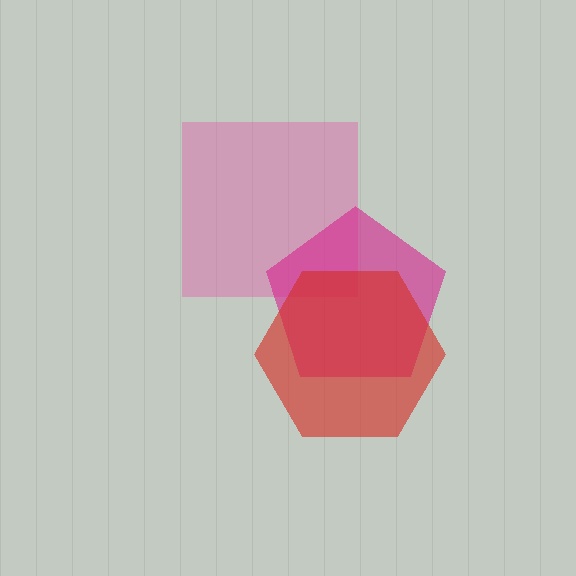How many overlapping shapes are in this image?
There are 3 overlapping shapes in the image.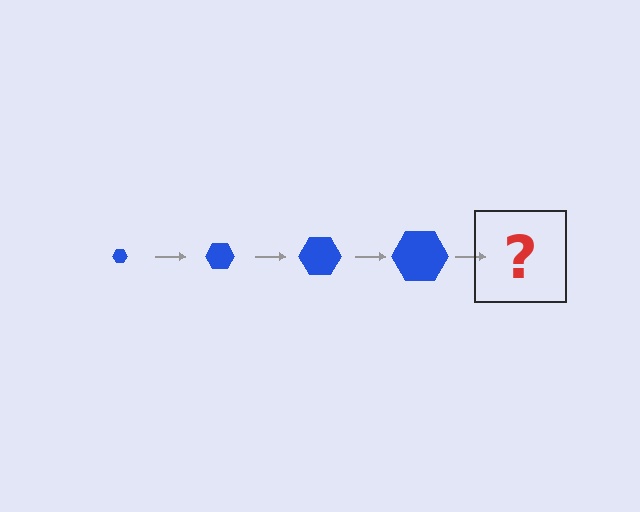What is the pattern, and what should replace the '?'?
The pattern is that the hexagon gets progressively larger each step. The '?' should be a blue hexagon, larger than the previous one.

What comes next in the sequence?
The next element should be a blue hexagon, larger than the previous one.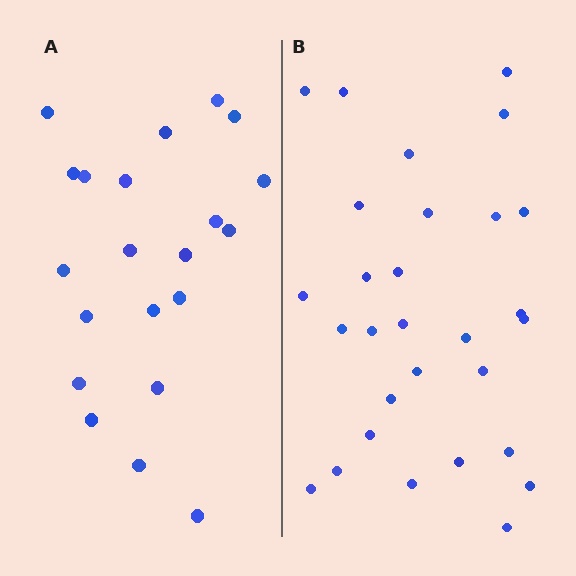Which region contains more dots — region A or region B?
Region B (the right region) has more dots.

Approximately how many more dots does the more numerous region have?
Region B has roughly 8 or so more dots than region A.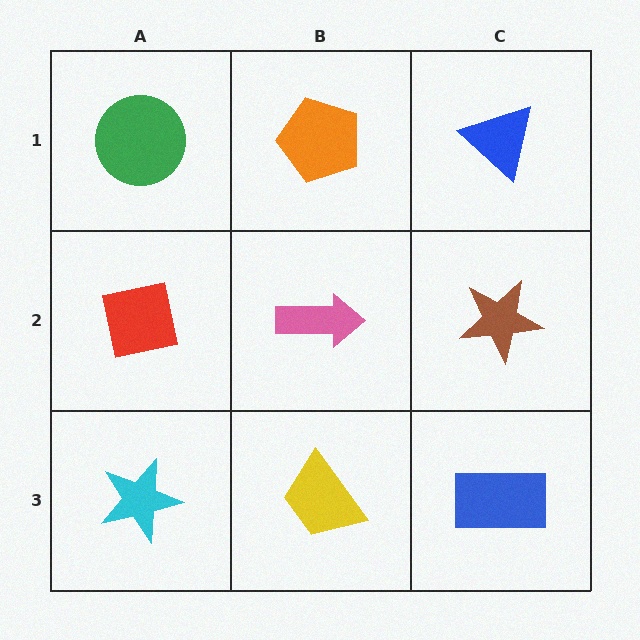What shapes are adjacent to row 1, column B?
A pink arrow (row 2, column B), a green circle (row 1, column A), a blue triangle (row 1, column C).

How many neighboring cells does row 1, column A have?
2.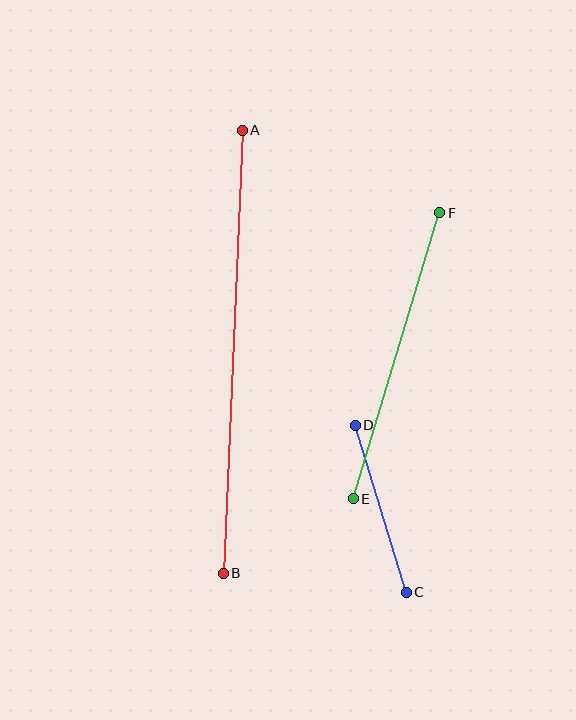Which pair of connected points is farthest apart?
Points A and B are farthest apart.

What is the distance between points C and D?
The distance is approximately 175 pixels.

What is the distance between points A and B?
The distance is approximately 444 pixels.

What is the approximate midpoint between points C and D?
The midpoint is at approximately (381, 509) pixels.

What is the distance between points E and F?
The distance is approximately 299 pixels.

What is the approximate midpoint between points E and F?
The midpoint is at approximately (397, 356) pixels.